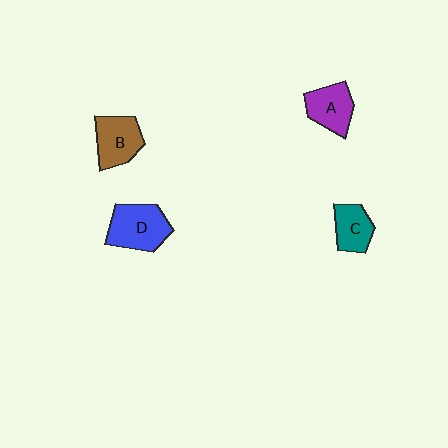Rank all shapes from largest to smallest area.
From largest to smallest: D (blue), B (brown), A (purple), C (teal).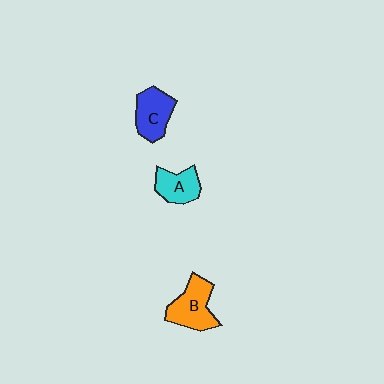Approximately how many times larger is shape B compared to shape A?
Approximately 1.4 times.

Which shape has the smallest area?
Shape A (cyan).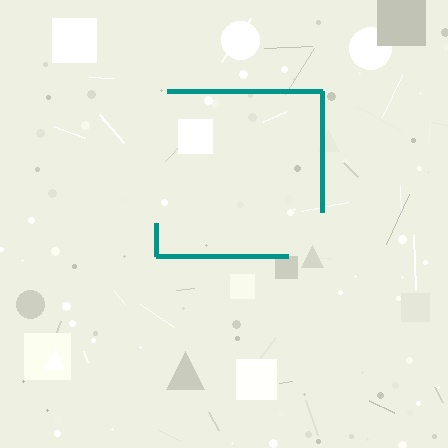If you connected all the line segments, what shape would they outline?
They would outline a square.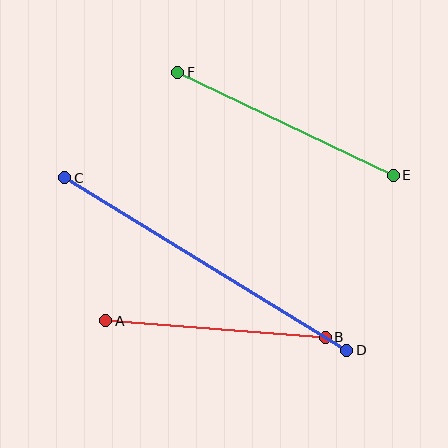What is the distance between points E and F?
The distance is approximately 238 pixels.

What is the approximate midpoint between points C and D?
The midpoint is at approximately (206, 264) pixels.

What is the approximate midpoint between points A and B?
The midpoint is at approximately (215, 329) pixels.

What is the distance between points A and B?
The distance is approximately 220 pixels.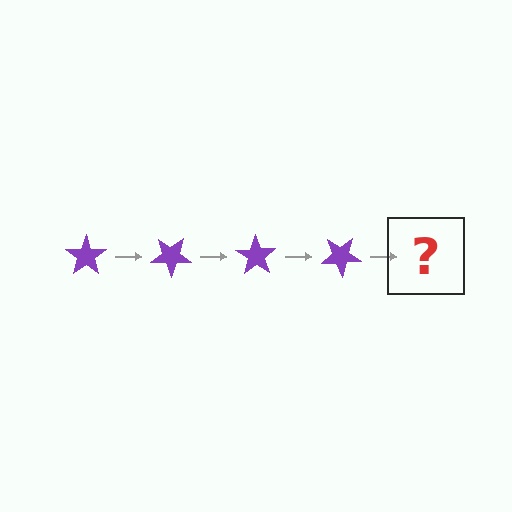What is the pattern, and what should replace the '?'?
The pattern is that the star rotates 35 degrees each step. The '?' should be a purple star rotated 140 degrees.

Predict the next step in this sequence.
The next step is a purple star rotated 140 degrees.